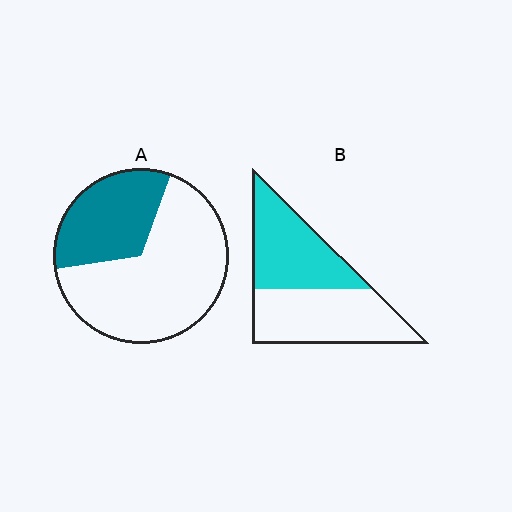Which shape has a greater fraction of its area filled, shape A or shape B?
Shape B.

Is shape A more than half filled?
No.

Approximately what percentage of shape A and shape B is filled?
A is approximately 35% and B is approximately 45%.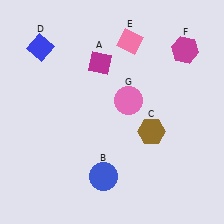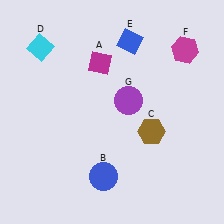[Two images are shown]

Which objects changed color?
D changed from blue to cyan. E changed from pink to blue. G changed from pink to purple.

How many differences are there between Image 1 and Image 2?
There are 3 differences between the two images.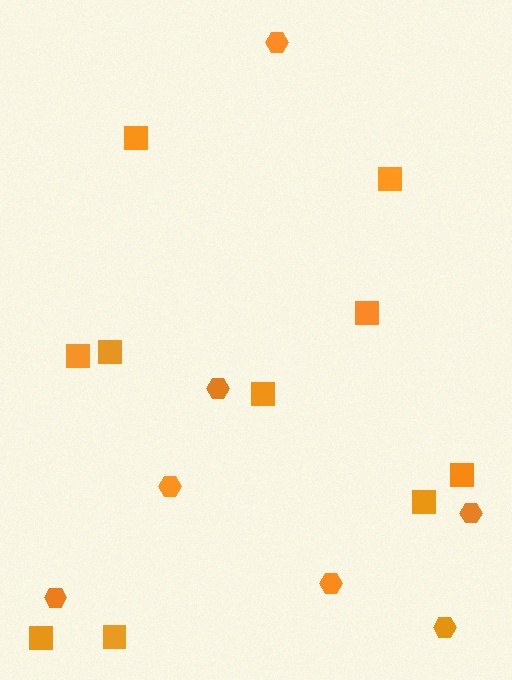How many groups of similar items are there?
There are 2 groups: one group of squares (10) and one group of hexagons (7).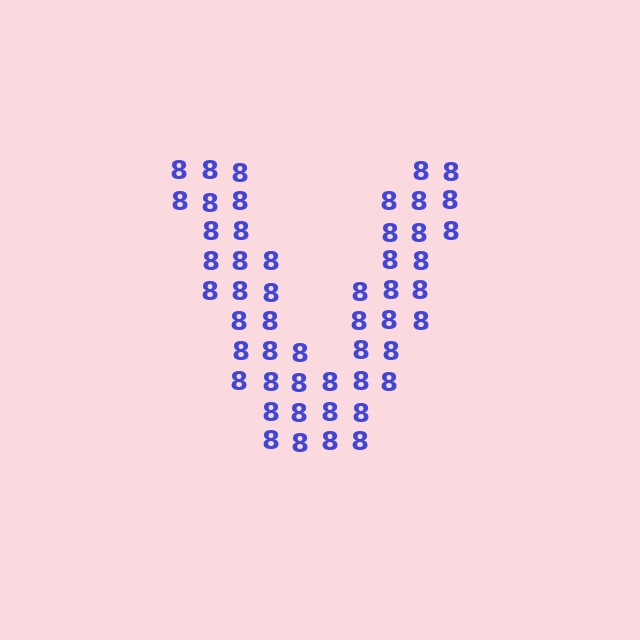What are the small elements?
The small elements are digit 8's.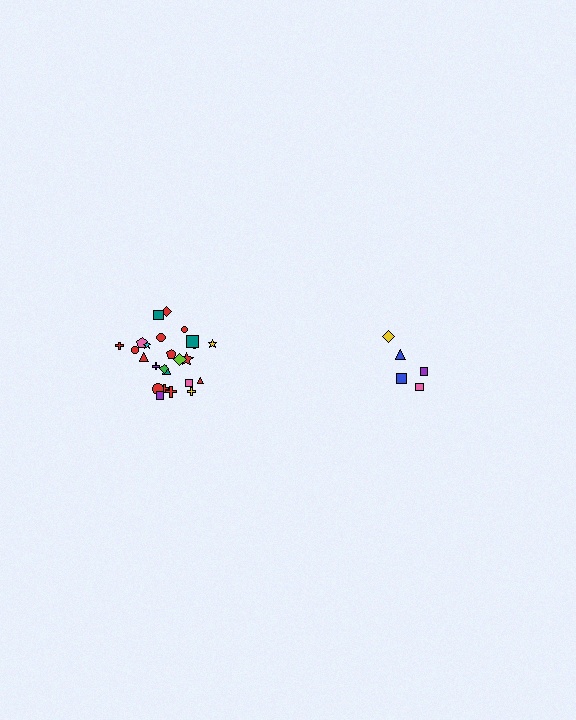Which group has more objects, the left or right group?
The left group.